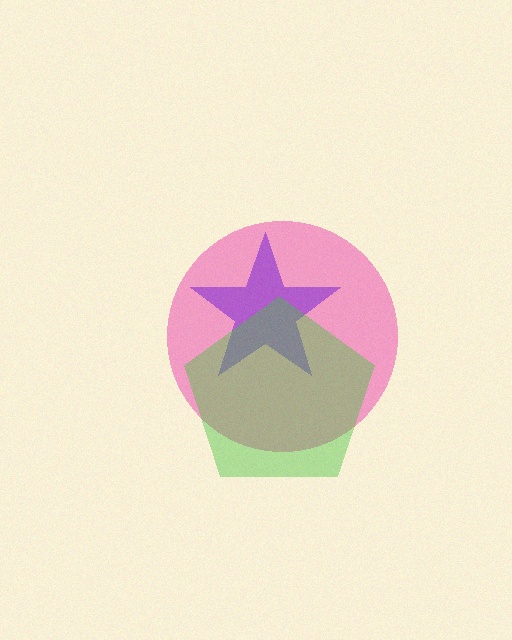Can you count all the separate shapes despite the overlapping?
Yes, there are 3 separate shapes.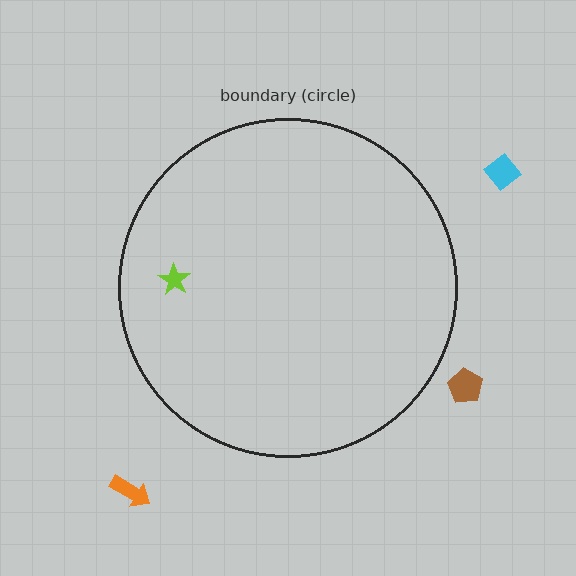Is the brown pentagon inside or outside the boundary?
Outside.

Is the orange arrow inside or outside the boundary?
Outside.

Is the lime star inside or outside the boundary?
Inside.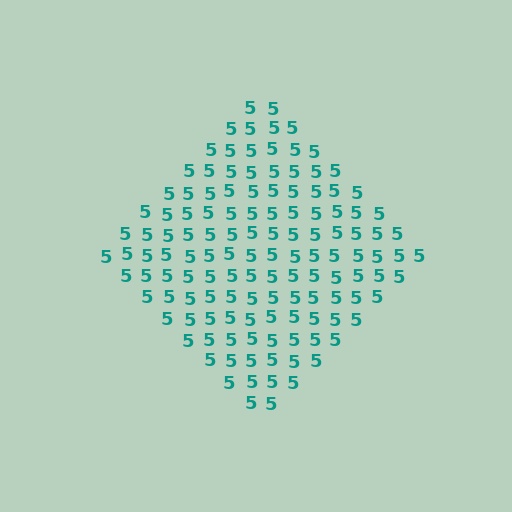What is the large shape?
The large shape is a diamond.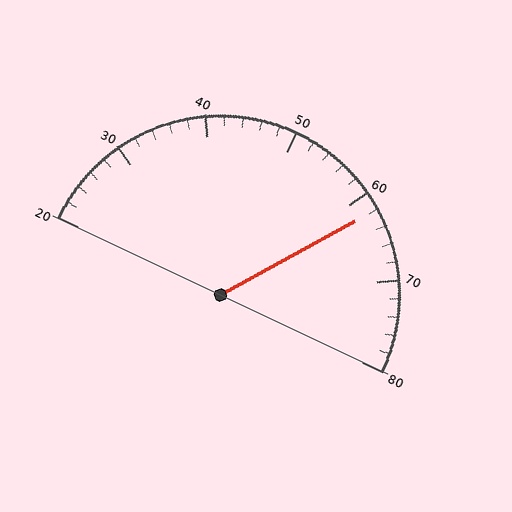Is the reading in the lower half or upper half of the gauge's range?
The reading is in the upper half of the range (20 to 80).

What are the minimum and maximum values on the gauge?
The gauge ranges from 20 to 80.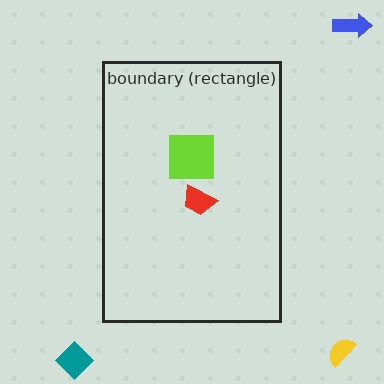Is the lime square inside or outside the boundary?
Inside.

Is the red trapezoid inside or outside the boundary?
Inside.